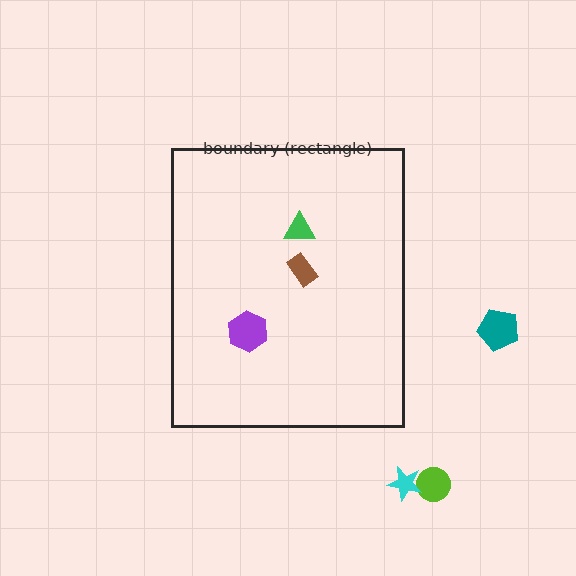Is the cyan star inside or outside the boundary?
Outside.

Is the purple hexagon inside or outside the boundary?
Inside.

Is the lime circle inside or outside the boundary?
Outside.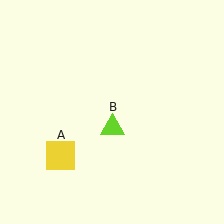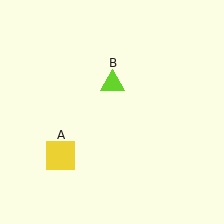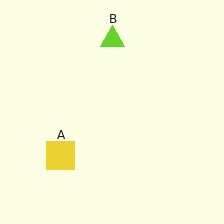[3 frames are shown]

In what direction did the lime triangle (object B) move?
The lime triangle (object B) moved up.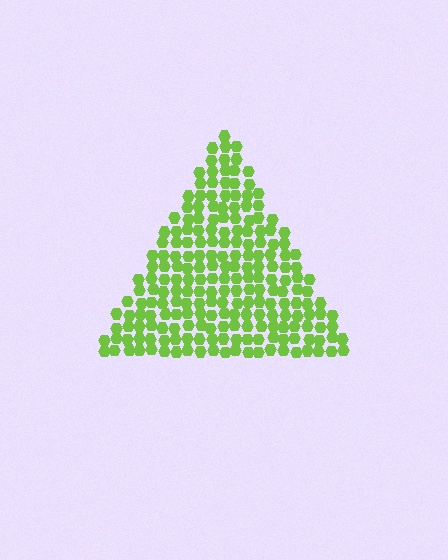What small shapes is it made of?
It is made of small hexagons.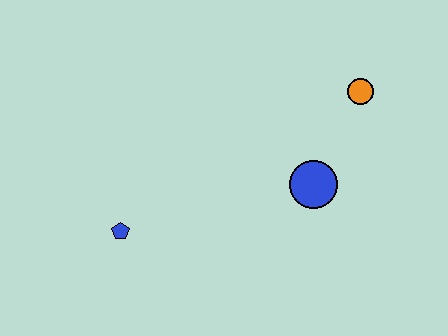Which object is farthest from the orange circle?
The blue pentagon is farthest from the orange circle.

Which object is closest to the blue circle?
The orange circle is closest to the blue circle.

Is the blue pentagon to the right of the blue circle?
No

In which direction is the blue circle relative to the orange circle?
The blue circle is below the orange circle.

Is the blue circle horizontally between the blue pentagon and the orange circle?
Yes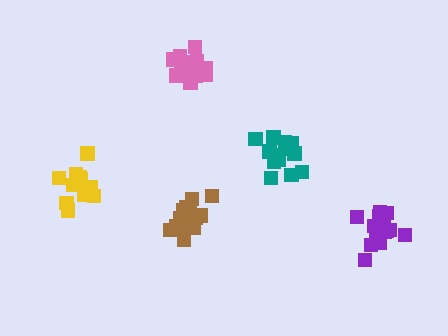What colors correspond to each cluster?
The clusters are colored: pink, yellow, teal, purple, brown.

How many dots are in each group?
Group 1: 16 dots, Group 2: 14 dots, Group 3: 14 dots, Group 4: 15 dots, Group 5: 16 dots (75 total).